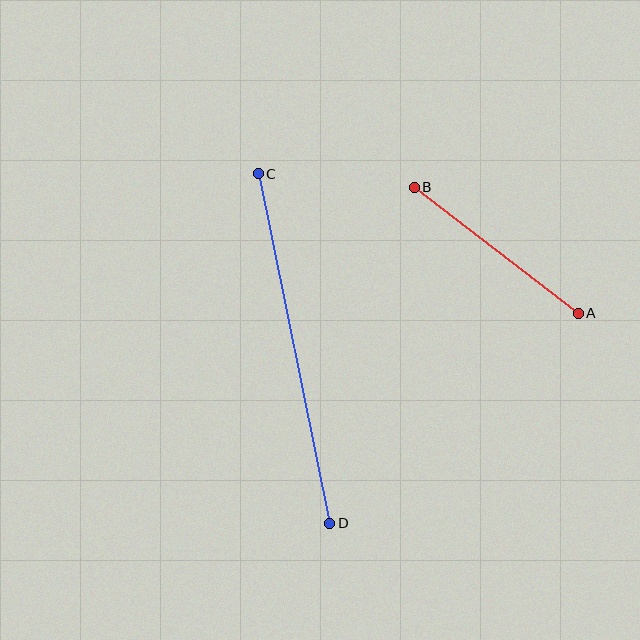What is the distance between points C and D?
The distance is approximately 357 pixels.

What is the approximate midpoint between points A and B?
The midpoint is at approximately (496, 250) pixels.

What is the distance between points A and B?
The distance is approximately 207 pixels.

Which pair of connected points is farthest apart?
Points C and D are farthest apart.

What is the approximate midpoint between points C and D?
The midpoint is at approximately (294, 349) pixels.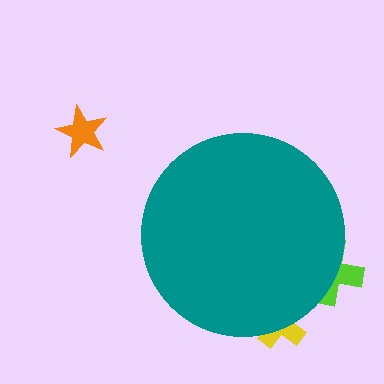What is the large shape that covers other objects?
A teal circle.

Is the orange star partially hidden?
No, the orange star is fully visible.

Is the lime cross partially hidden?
Yes, the lime cross is partially hidden behind the teal circle.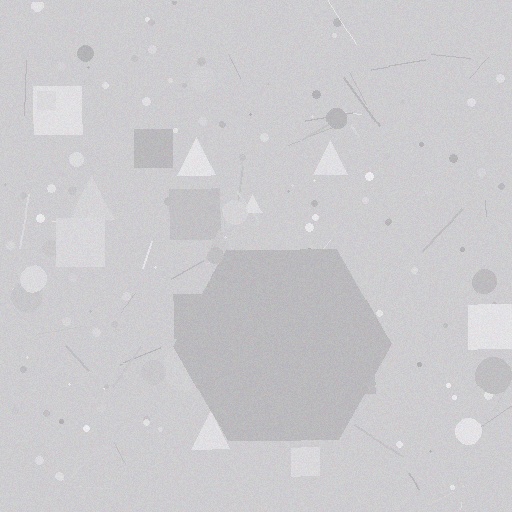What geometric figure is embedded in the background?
A hexagon is embedded in the background.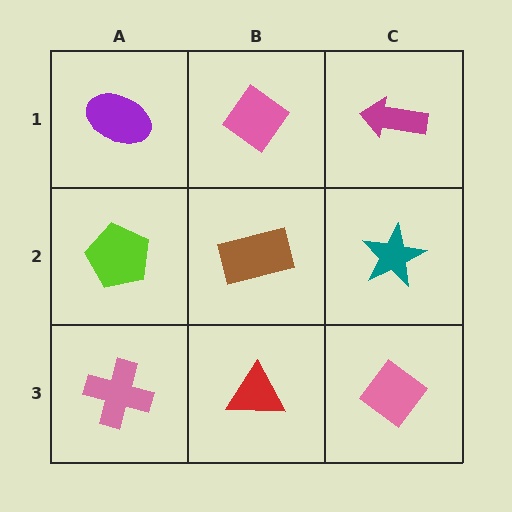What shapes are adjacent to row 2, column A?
A purple ellipse (row 1, column A), a pink cross (row 3, column A), a brown rectangle (row 2, column B).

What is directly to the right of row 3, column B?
A pink diamond.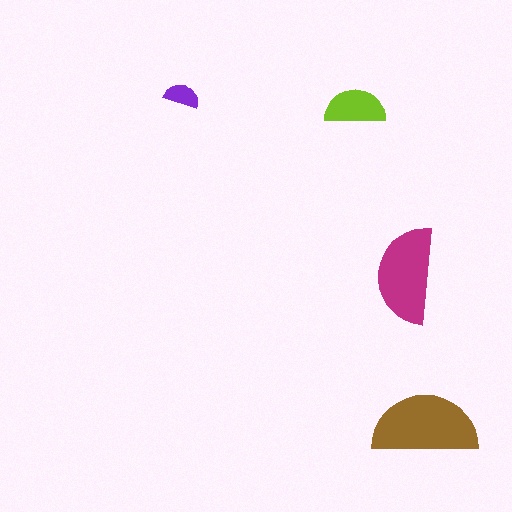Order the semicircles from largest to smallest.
the brown one, the magenta one, the lime one, the purple one.